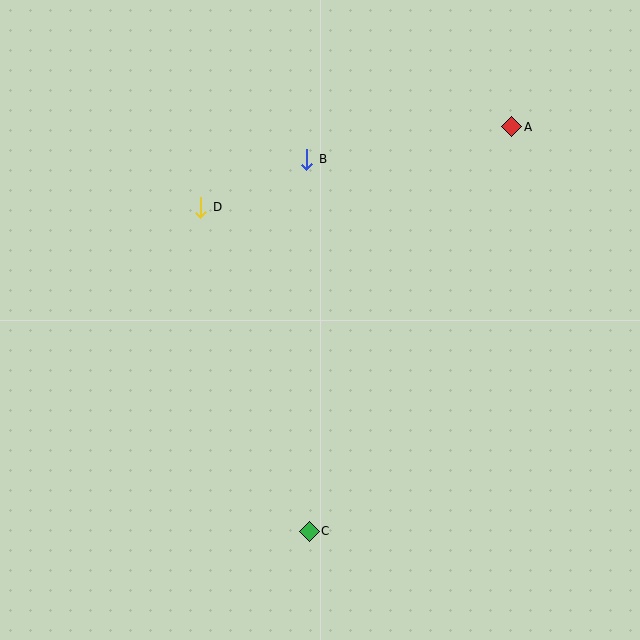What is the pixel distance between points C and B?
The distance between C and B is 372 pixels.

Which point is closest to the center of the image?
Point B at (307, 159) is closest to the center.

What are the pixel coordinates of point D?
Point D is at (201, 207).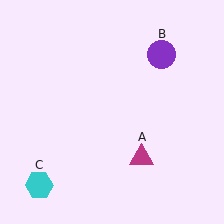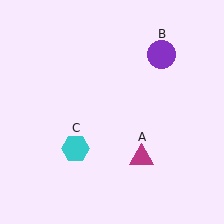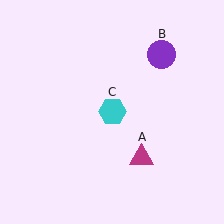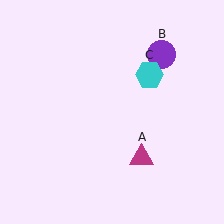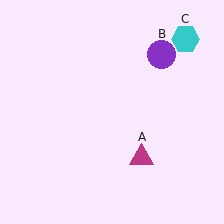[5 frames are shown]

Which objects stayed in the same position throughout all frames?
Magenta triangle (object A) and purple circle (object B) remained stationary.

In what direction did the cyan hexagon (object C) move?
The cyan hexagon (object C) moved up and to the right.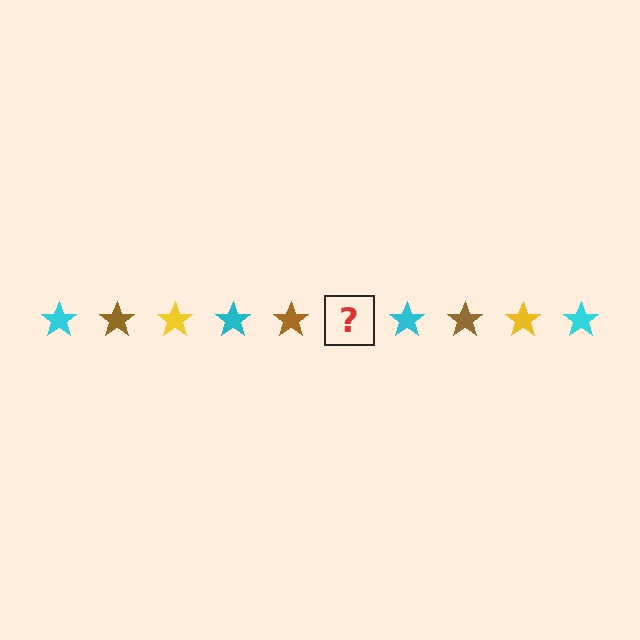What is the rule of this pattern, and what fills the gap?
The rule is that the pattern cycles through cyan, brown, yellow stars. The gap should be filled with a yellow star.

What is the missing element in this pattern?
The missing element is a yellow star.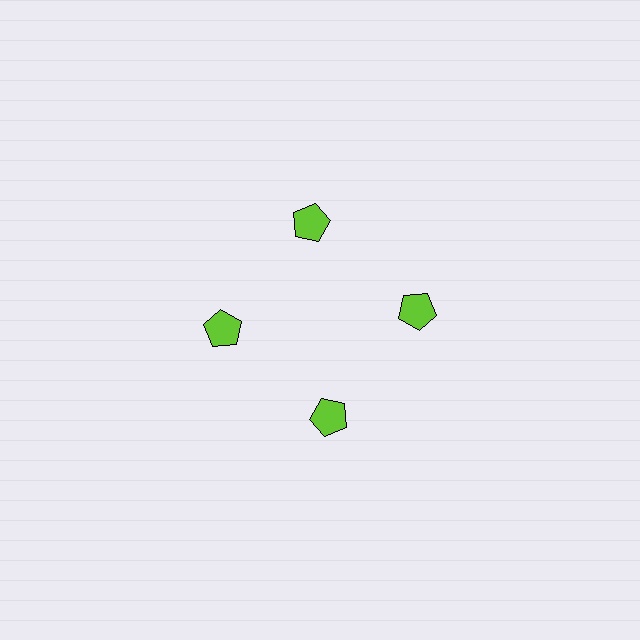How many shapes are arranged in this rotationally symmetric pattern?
There are 4 shapes, arranged in 4 groups of 1.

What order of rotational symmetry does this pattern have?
This pattern has 4-fold rotational symmetry.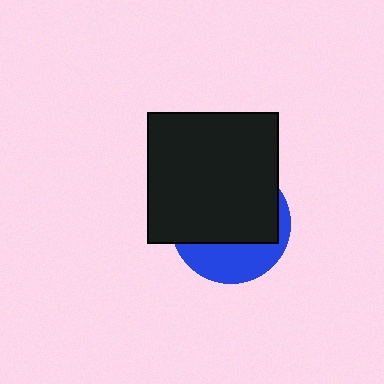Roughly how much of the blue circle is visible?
A small part of it is visible (roughly 34%).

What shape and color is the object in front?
The object in front is a black square.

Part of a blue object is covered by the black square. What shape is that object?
It is a circle.